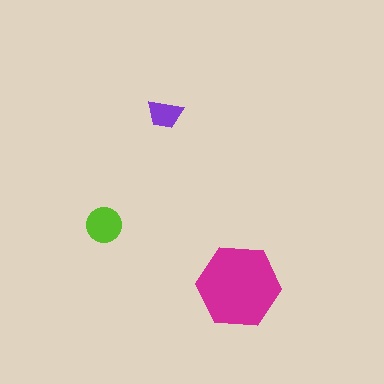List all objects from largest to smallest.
The magenta hexagon, the lime circle, the purple trapezoid.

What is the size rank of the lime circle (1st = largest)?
2nd.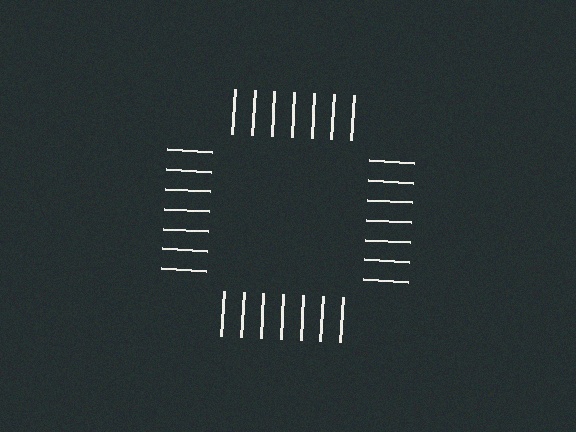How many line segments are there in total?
28 — 7 along each of the 4 edges.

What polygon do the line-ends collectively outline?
An illusory square — the line segments terminate on its edges but no continuous stroke is drawn.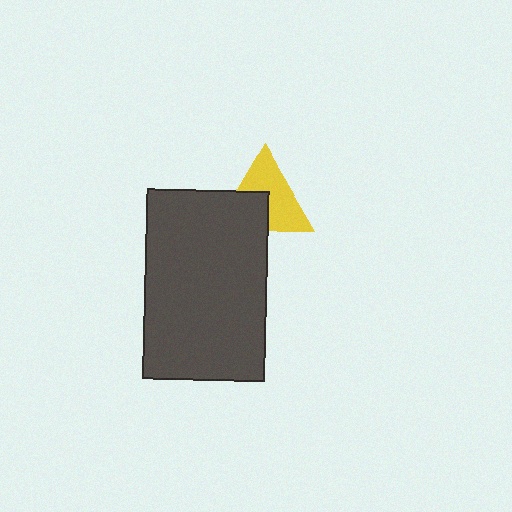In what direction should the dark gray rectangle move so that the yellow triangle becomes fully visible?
The dark gray rectangle should move down. That is the shortest direction to clear the overlap and leave the yellow triangle fully visible.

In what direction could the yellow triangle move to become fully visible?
The yellow triangle could move up. That would shift it out from behind the dark gray rectangle entirely.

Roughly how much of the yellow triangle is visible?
About half of it is visible (roughly 61%).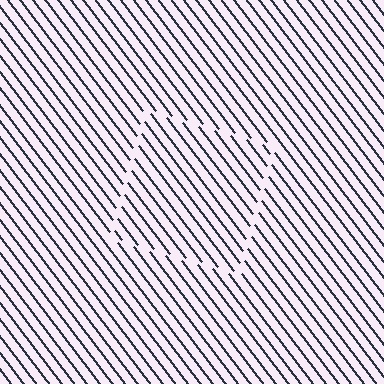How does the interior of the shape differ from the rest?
The interior of the shape contains the same grating, shifted by half a period — the contour is defined by the phase discontinuity where line-ends from the inner and outer gratings abut.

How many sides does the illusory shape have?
4 sides — the line-ends trace a square.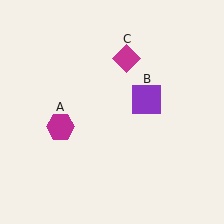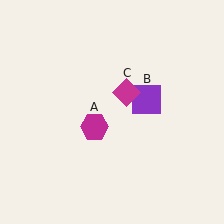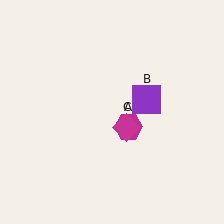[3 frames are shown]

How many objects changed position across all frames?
2 objects changed position: magenta hexagon (object A), magenta diamond (object C).